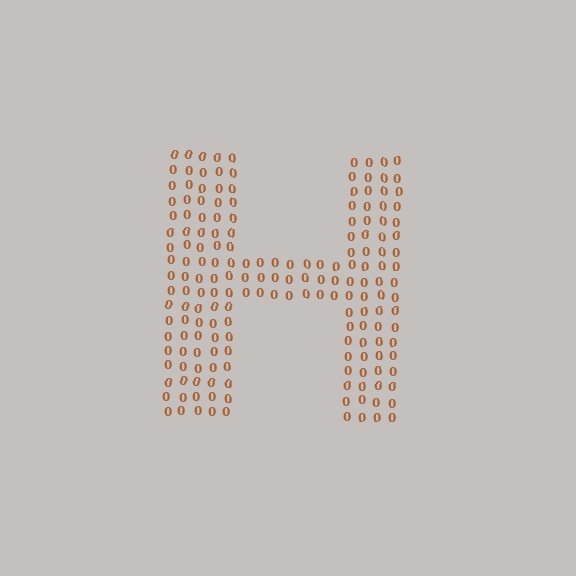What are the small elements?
The small elements are digit 0's.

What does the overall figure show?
The overall figure shows the letter H.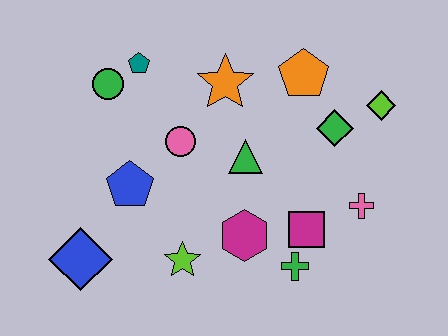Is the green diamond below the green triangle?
No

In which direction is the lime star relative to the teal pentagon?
The lime star is below the teal pentagon.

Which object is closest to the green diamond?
The lime diamond is closest to the green diamond.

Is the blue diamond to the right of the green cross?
No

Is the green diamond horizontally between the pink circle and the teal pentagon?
No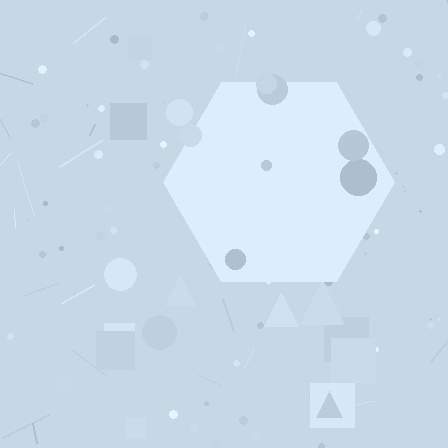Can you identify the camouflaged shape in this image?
The camouflaged shape is a hexagon.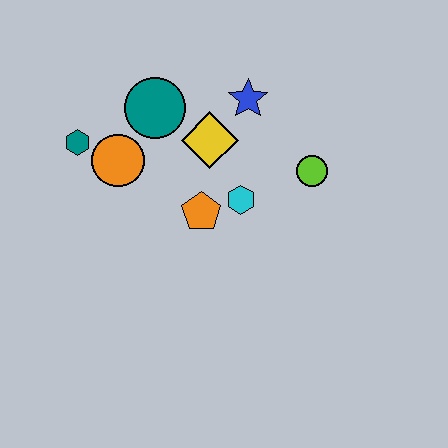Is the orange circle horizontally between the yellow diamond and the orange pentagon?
No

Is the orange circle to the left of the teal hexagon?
No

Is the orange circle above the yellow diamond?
No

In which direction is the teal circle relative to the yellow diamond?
The teal circle is to the left of the yellow diamond.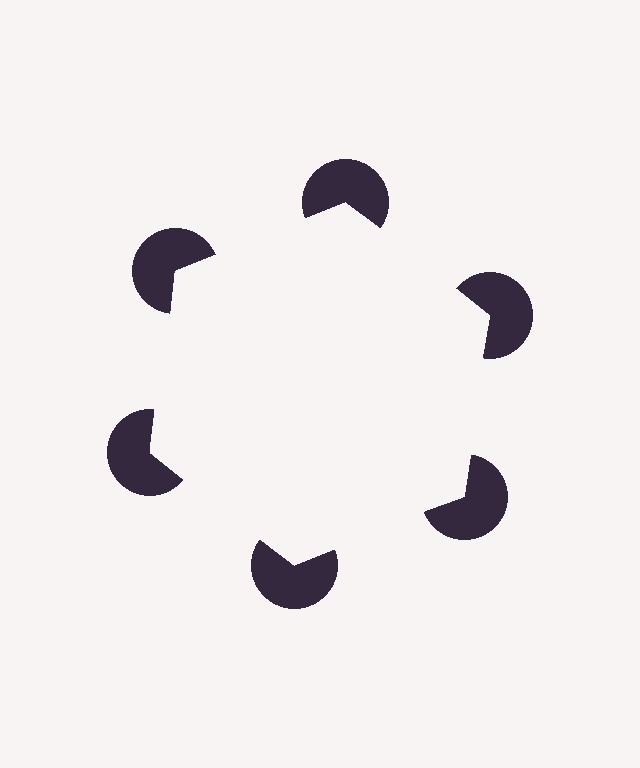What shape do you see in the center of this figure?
An illusory hexagon — its edges are inferred from the aligned wedge cuts in the pac-man discs, not physically drawn.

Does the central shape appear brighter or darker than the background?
It typically appears slightly brighter than the background, even though no actual brightness change is drawn.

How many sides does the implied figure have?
6 sides.